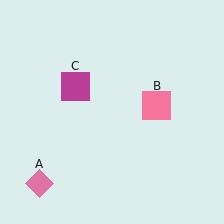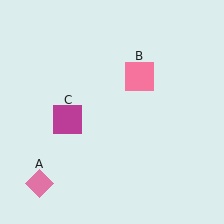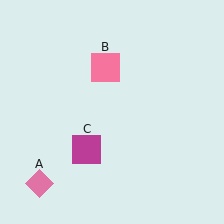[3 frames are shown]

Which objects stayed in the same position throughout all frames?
Pink diamond (object A) remained stationary.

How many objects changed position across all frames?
2 objects changed position: pink square (object B), magenta square (object C).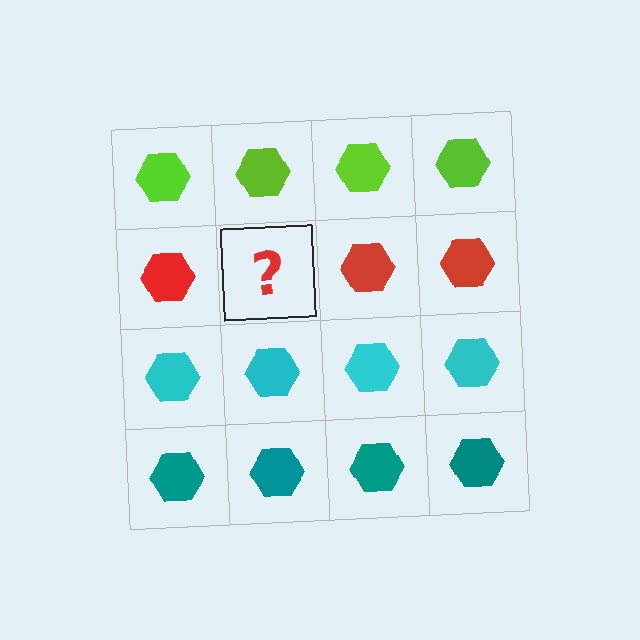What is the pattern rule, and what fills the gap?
The rule is that each row has a consistent color. The gap should be filled with a red hexagon.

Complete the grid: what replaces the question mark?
The question mark should be replaced with a red hexagon.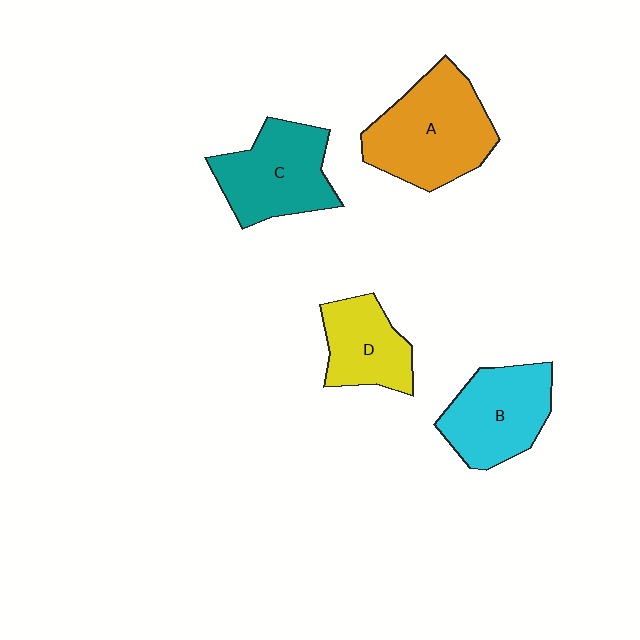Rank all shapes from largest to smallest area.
From largest to smallest: A (orange), C (teal), B (cyan), D (yellow).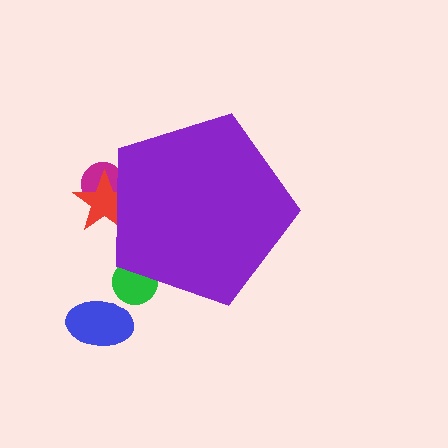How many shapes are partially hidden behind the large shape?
3 shapes are partially hidden.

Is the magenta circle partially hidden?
Yes, the magenta circle is partially hidden behind the purple pentagon.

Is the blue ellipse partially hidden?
No, the blue ellipse is fully visible.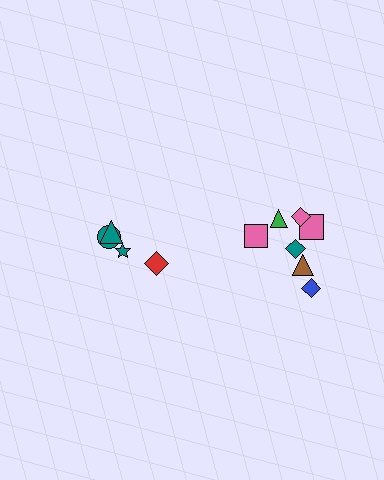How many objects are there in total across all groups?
There are 11 objects.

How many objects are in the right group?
There are 7 objects.